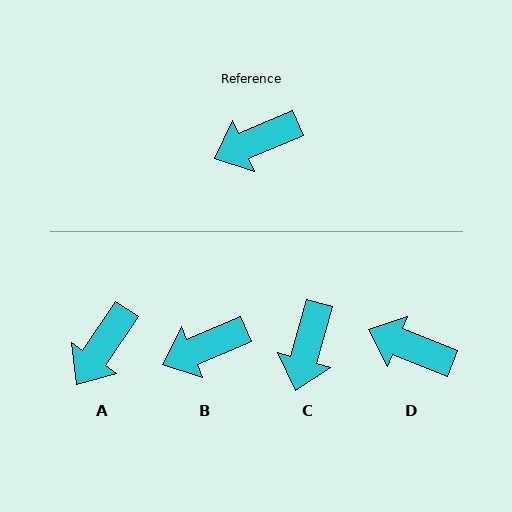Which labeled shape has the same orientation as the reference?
B.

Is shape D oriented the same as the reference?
No, it is off by about 45 degrees.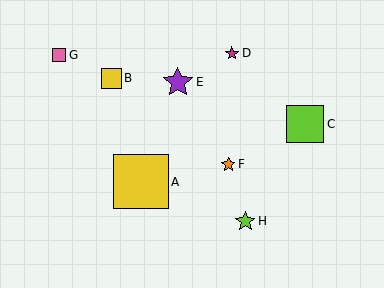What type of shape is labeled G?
Shape G is a pink square.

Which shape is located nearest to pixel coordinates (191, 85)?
The purple star (labeled E) at (178, 82) is nearest to that location.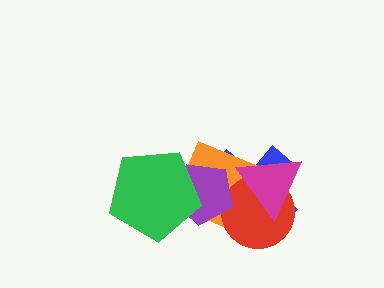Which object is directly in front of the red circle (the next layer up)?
The magenta triangle is directly in front of the red circle.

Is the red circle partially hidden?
Yes, it is partially covered by another shape.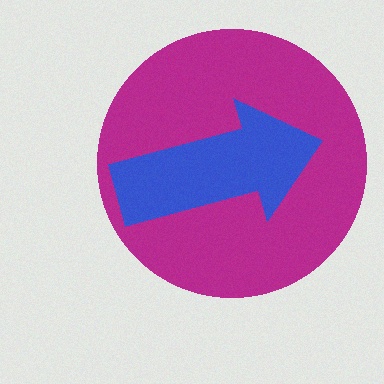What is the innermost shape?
The blue arrow.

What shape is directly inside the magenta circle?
The blue arrow.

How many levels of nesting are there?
2.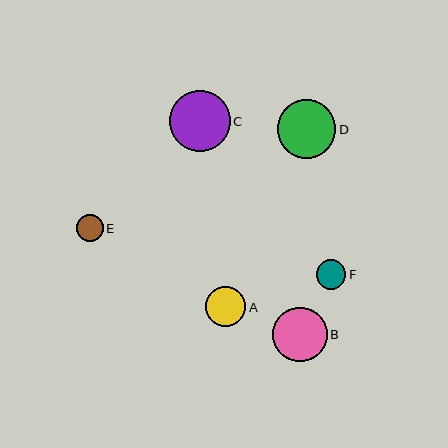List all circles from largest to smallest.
From largest to smallest: C, D, B, A, F, E.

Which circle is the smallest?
Circle E is the smallest with a size of approximately 27 pixels.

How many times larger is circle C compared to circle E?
Circle C is approximately 2.2 times the size of circle E.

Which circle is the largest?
Circle C is the largest with a size of approximately 61 pixels.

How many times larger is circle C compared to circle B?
Circle C is approximately 1.1 times the size of circle B.